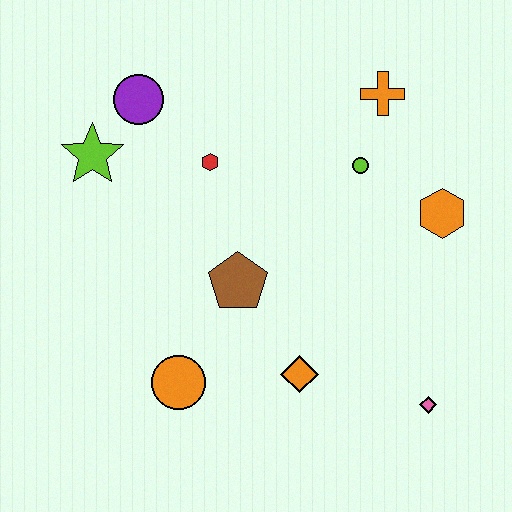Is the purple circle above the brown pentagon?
Yes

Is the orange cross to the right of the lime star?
Yes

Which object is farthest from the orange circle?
The orange cross is farthest from the orange circle.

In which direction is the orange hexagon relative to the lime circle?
The orange hexagon is to the right of the lime circle.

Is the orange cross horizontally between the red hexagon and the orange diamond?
No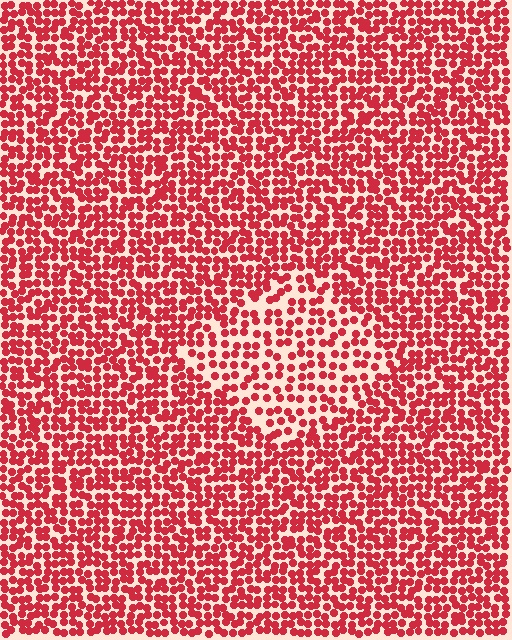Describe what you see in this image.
The image contains small red elements arranged at two different densities. A diamond-shaped region is visible where the elements are less densely packed than the surrounding area.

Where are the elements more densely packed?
The elements are more densely packed outside the diamond boundary.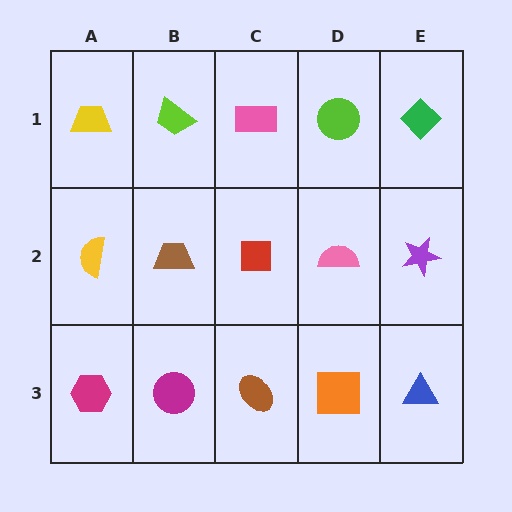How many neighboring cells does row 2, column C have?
4.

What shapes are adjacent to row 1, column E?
A purple star (row 2, column E), a lime circle (row 1, column D).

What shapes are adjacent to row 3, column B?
A brown trapezoid (row 2, column B), a magenta hexagon (row 3, column A), a brown ellipse (row 3, column C).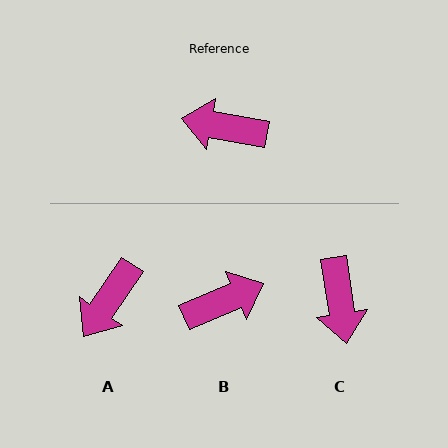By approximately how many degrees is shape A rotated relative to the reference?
Approximately 66 degrees counter-clockwise.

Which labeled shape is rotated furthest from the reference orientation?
B, about 146 degrees away.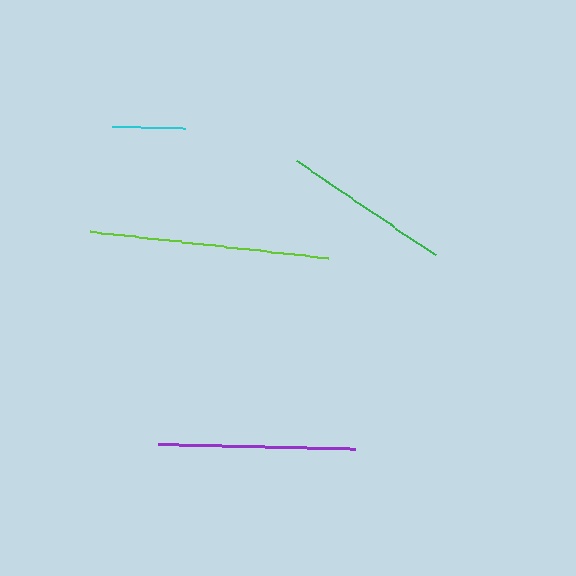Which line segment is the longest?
The lime line is the longest at approximately 239 pixels.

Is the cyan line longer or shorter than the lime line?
The lime line is longer than the cyan line.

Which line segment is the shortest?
The cyan line is the shortest at approximately 74 pixels.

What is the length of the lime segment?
The lime segment is approximately 239 pixels long.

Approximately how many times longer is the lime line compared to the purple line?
The lime line is approximately 1.2 times the length of the purple line.